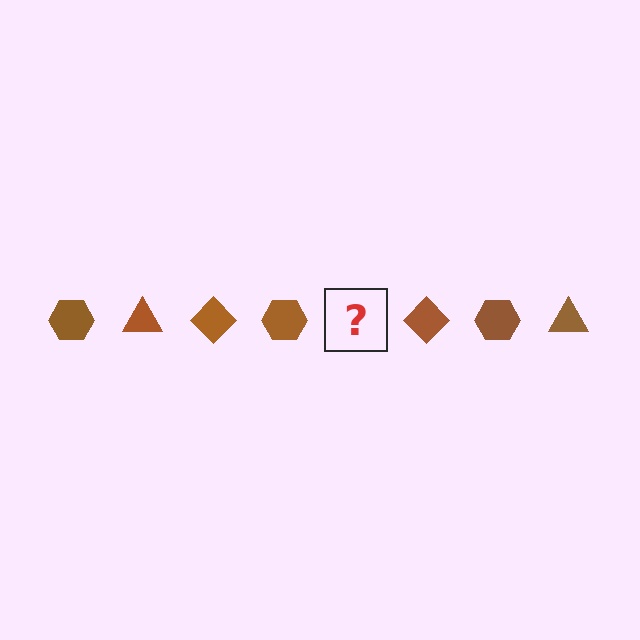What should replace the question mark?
The question mark should be replaced with a brown triangle.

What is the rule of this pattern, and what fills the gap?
The rule is that the pattern cycles through hexagon, triangle, diamond shapes in brown. The gap should be filled with a brown triangle.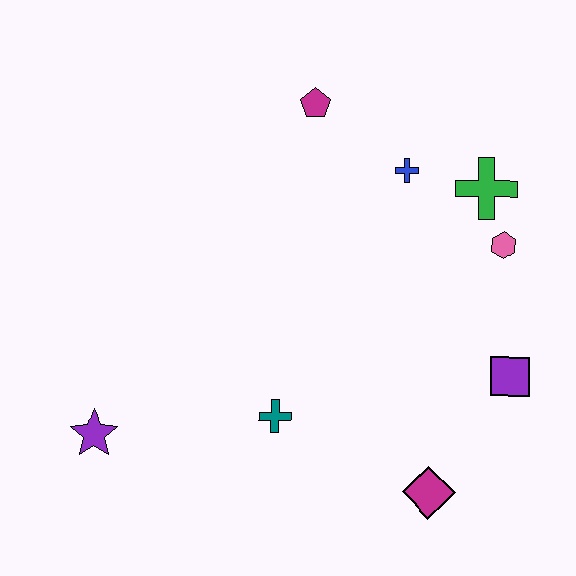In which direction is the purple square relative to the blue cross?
The purple square is below the blue cross.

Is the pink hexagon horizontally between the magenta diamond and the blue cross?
No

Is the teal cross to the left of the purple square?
Yes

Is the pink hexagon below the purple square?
No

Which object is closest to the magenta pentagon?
The blue cross is closest to the magenta pentagon.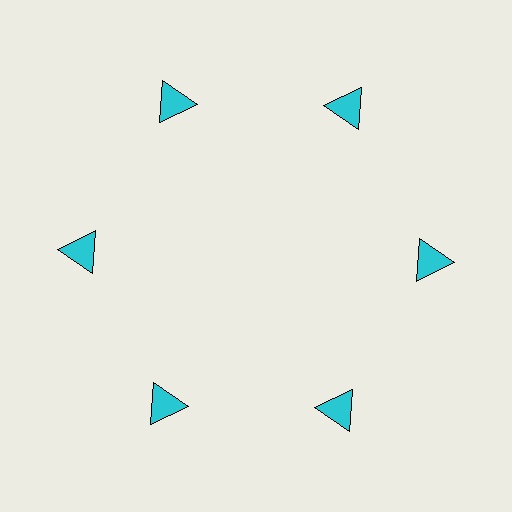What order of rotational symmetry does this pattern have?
This pattern has 6-fold rotational symmetry.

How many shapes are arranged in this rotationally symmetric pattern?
There are 6 shapes, arranged in 6 groups of 1.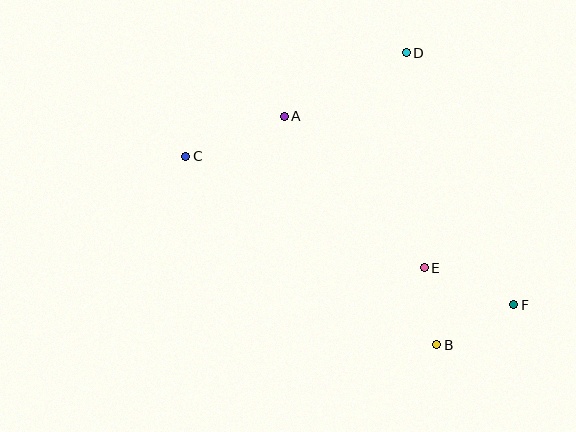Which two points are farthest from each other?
Points C and F are farthest from each other.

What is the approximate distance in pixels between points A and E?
The distance between A and E is approximately 206 pixels.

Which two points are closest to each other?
Points B and E are closest to each other.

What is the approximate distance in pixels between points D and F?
The distance between D and F is approximately 274 pixels.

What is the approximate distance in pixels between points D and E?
The distance between D and E is approximately 216 pixels.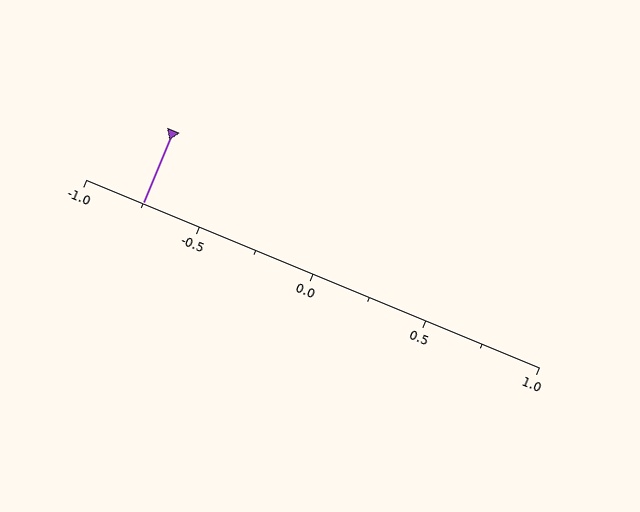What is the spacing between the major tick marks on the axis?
The major ticks are spaced 0.5 apart.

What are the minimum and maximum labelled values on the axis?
The axis runs from -1.0 to 1.0.